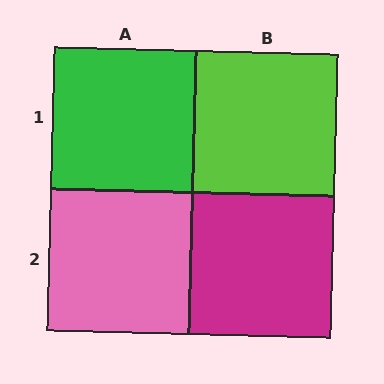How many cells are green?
1 cell is green.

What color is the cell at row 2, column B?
Magenta.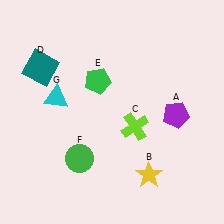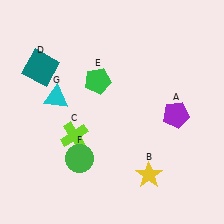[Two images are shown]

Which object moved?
The lime cross (C) moved left.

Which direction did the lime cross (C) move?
The lime cross (C) moved left.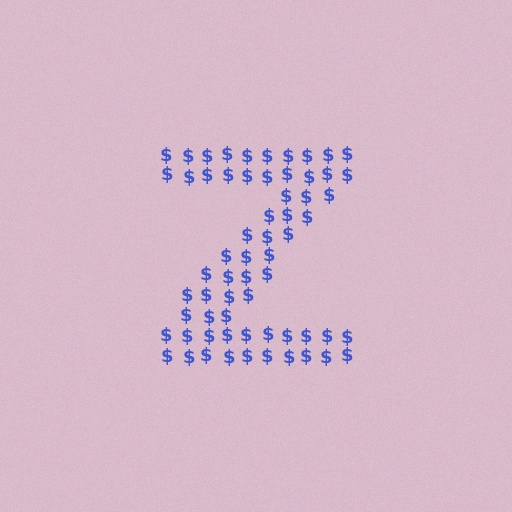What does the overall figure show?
The overall figure shows the letter Z.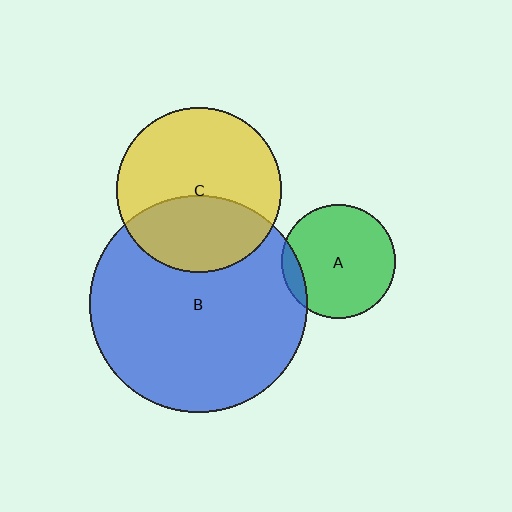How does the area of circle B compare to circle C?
Approximately 1.8 times.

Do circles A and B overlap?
Yes.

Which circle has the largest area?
Circle B (blue).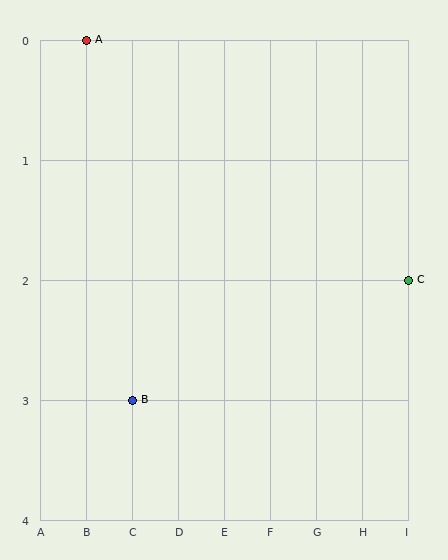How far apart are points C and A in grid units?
Points C and A are 7 columns and 2 rows apart (about 7.3 grid units diagonally).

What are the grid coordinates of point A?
Point A is at grid coordinates (B, 0).